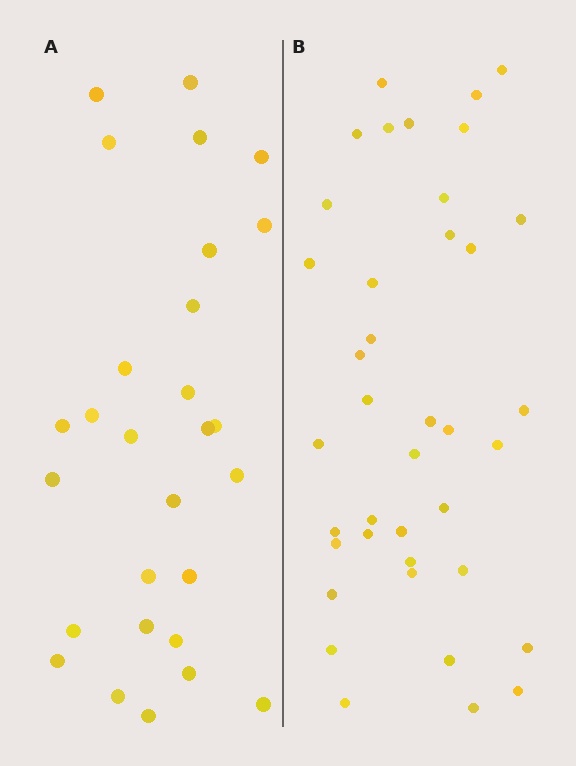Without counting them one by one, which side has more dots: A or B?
Region B (the right region) has more dots.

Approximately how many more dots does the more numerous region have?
Region B has roughly 12 or so more dots than region A.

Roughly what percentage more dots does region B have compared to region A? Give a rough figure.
About 40% more.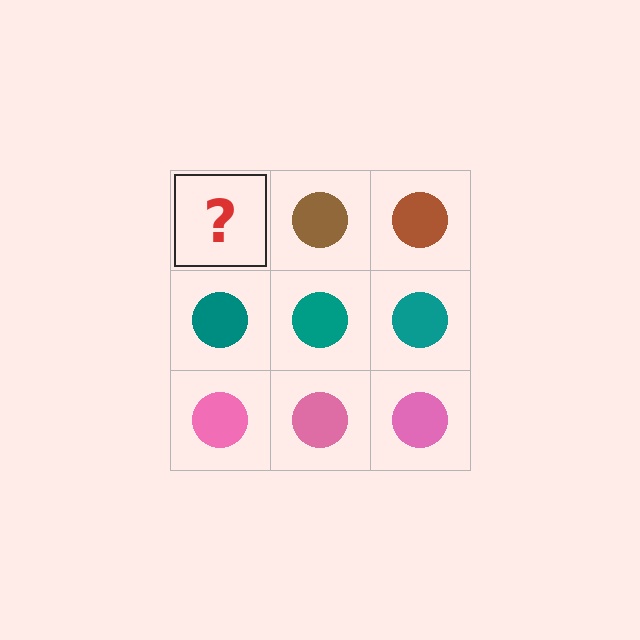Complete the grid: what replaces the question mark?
The question mark should be replaced with a brown circle.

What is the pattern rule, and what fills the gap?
The rule is that each row has a consistent color. The gap should be filled with a brown circle.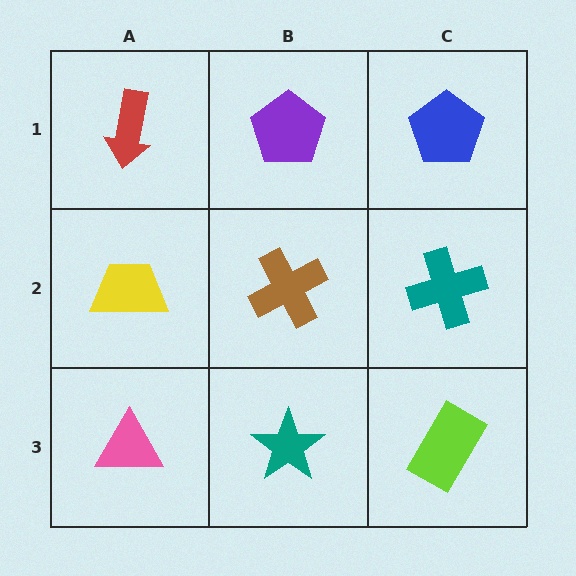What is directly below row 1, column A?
A yellow trapezoid.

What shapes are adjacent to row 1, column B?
A brown cross (row 2, column B), a red arrow (row 1, column A), a blue pentagon (row 1, column C).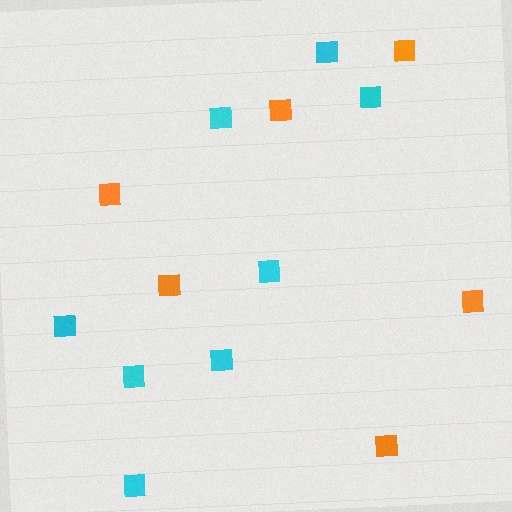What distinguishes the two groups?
There are 2 groups: one group of cyan squares (8) and one group of orange squares (6).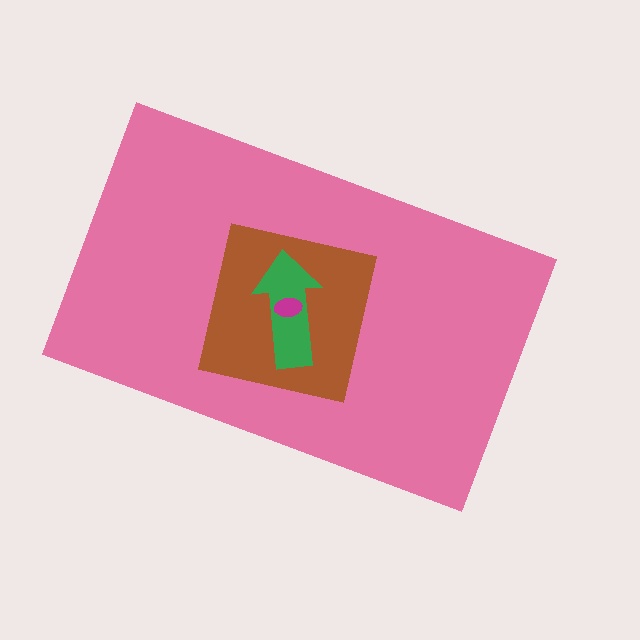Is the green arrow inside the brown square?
Yes.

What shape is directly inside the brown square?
The green arrow.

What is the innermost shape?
The magenta ellipse.